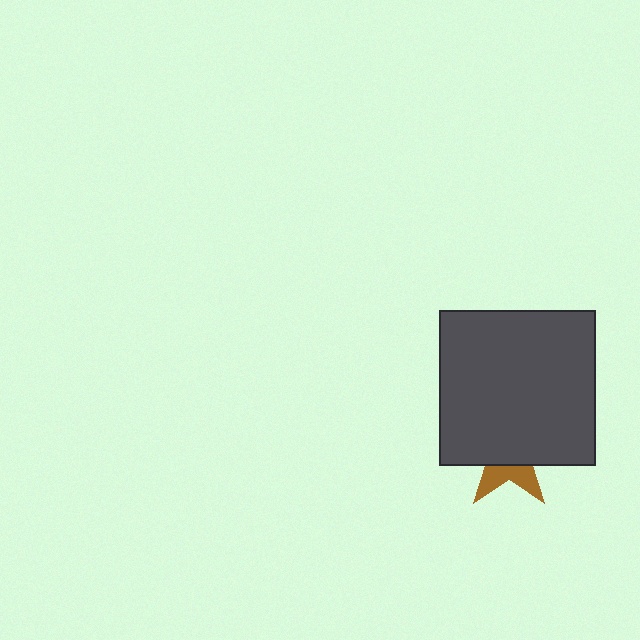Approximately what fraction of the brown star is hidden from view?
Roughly 68% of the brown star is hidden behind the dark gray square.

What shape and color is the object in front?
The object in front is a dark gray square.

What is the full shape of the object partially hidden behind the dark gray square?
The partially hidden object is a brown star.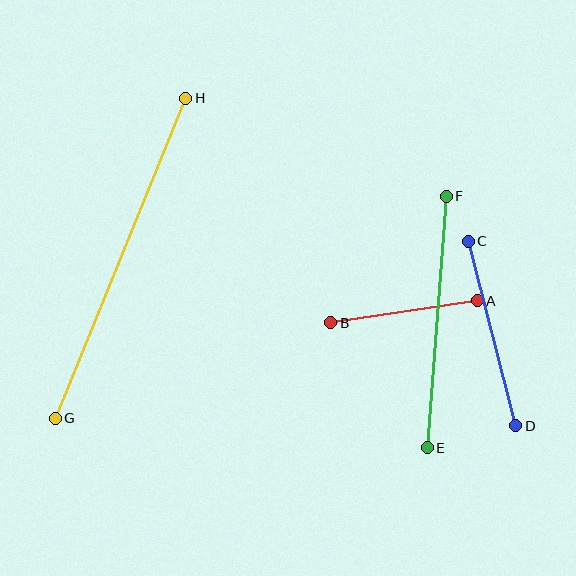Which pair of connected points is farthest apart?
Points G and H are farthest apart.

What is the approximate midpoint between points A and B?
The midpoint is at approximately (404, 312) pixels.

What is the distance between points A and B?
The distance is approximately 148 pixels.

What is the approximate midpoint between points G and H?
The midpoint is at approximately (121, 258) pixels.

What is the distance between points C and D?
The distance is approximately 190 pixels.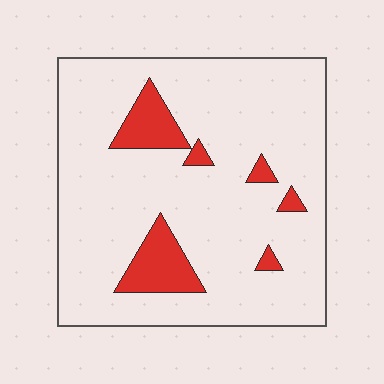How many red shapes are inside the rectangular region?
6.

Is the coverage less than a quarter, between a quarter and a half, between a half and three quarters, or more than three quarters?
Less than a quarter.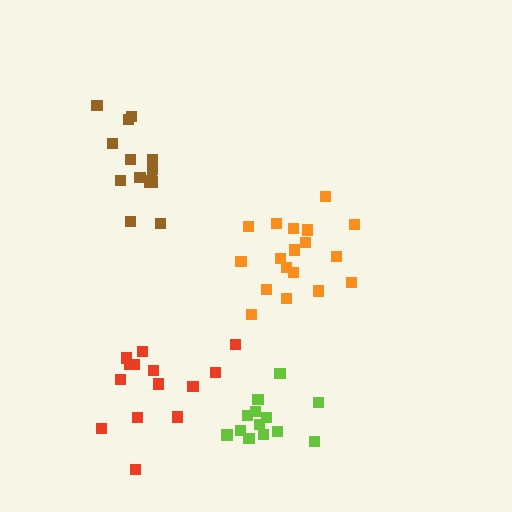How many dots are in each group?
Group 1: 13 dots, Group 2: 18 dots, Group 3: 14 dots, Group 4: 14 dots (59 total).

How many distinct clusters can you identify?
There are 4 distinct clusters.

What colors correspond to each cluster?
The clusters are colored: lime, orange, brown, red.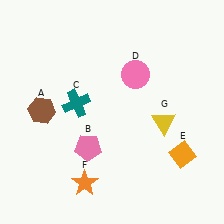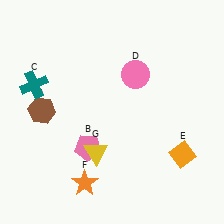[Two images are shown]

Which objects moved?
The objects that moved are: the teal cross (C), the yellow triangle (G).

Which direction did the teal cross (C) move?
The teal cross (C) moved left.